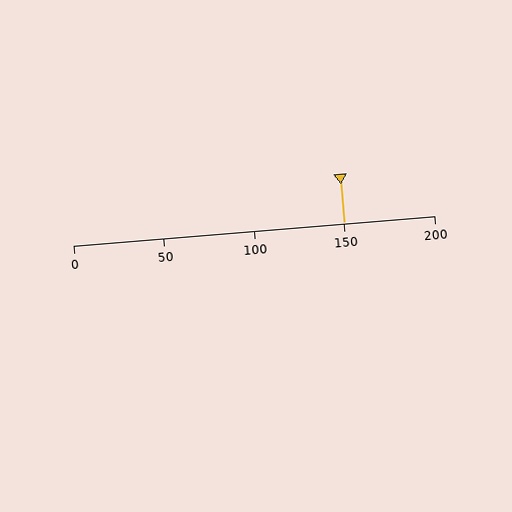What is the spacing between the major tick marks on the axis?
The major ticks are spaced 50 apart.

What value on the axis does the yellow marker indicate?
The marker indicates approximately 150.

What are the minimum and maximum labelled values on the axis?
The axis runs from 0 to 200.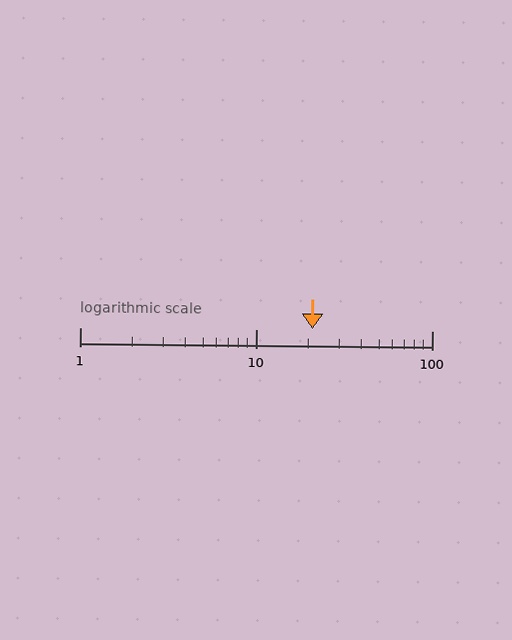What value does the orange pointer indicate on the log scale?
The pointer indicates approximately 21.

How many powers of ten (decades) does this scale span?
The scale spans 2 decades, from 1 to 100.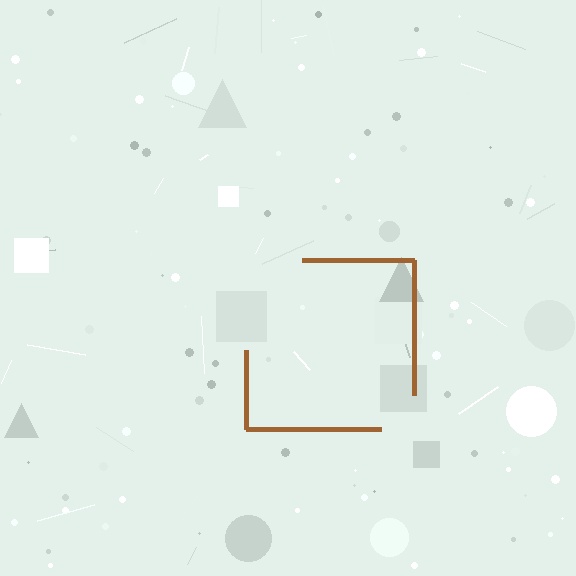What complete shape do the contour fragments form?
The contour fragments form a square.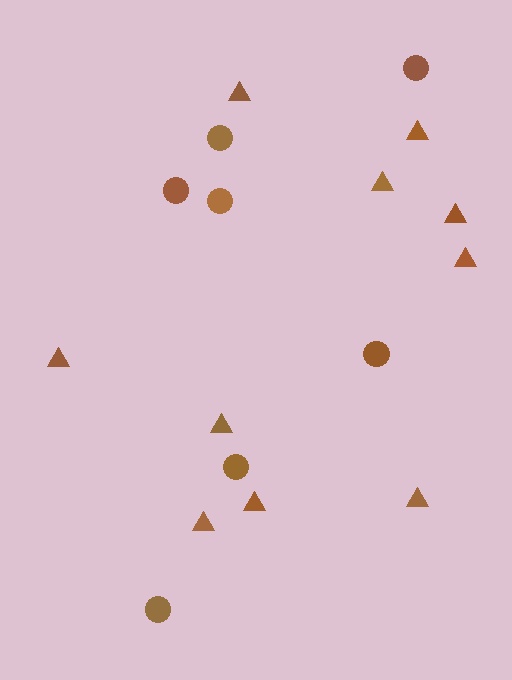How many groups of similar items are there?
There are 2 groups: one group of triangles (10) and one group of circles (7).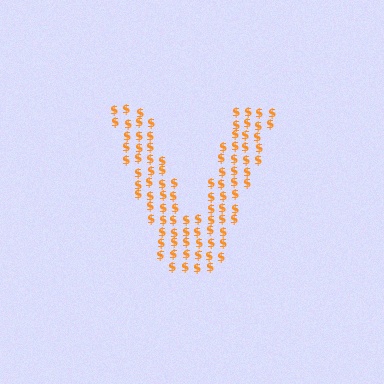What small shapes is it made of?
It is made of small dollar signs.